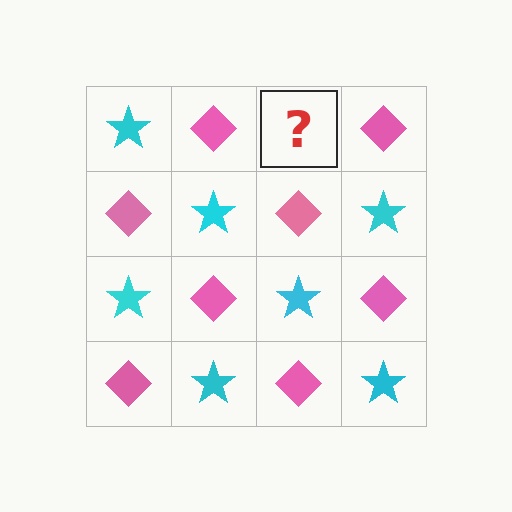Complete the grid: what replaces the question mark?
The question mark should be replaced with a cyan star.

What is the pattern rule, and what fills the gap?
The rule is that it alternates cyan star and pink diamond in a checkerboard pattern. The gap should be filled with a cyan star.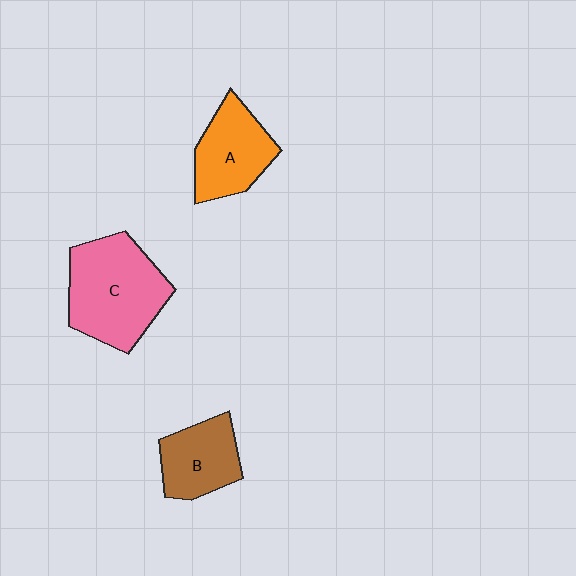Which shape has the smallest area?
Shape B (brown).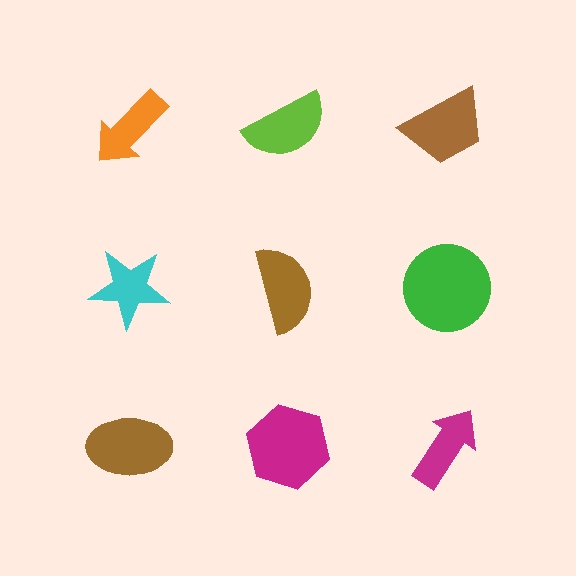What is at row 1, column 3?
A brown trapezoid.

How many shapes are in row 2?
3 shapes.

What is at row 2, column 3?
A green circle.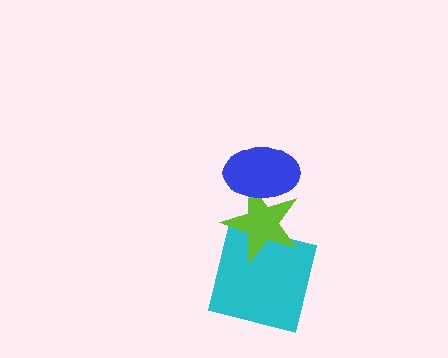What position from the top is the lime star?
The lime star is 2nd from the top.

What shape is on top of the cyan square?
The lime star is on top of the cyan square.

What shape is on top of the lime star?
The blue ellipse is on top of the lime star.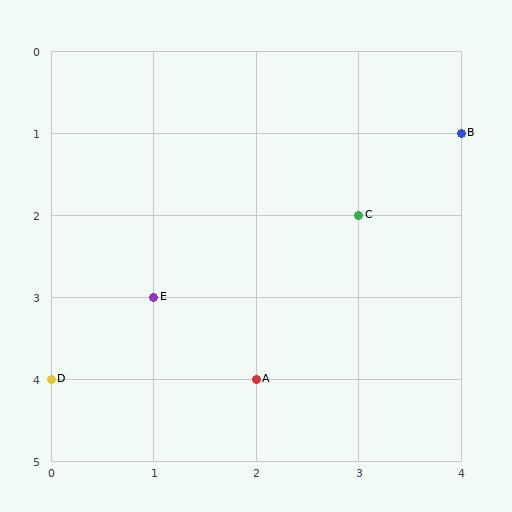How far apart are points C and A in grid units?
Points C and A are 1 column and 2 rows apart (about 2.2 grid units diagonally).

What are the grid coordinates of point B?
Point B is at grid coordinates (4, 1).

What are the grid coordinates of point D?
Point D is at grid coordinates (0, 4).